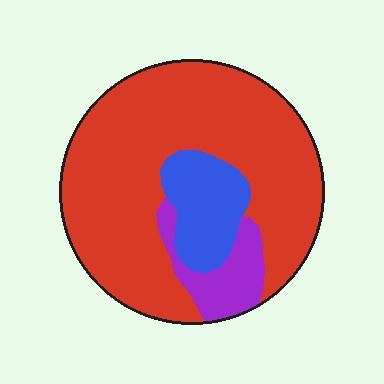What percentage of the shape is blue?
Blue covers 14% of the shape.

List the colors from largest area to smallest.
From largest to smallest: red, blue, purple.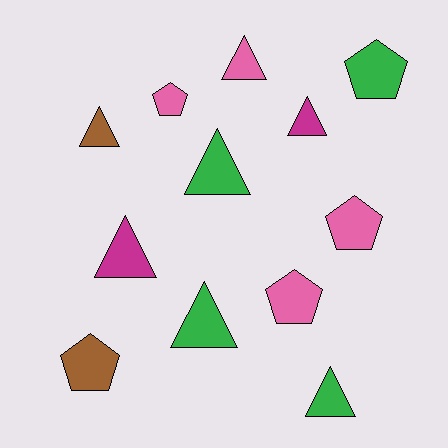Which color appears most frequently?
Green, with 4 objects.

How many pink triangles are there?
There is 1 pink triangle.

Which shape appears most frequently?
Triangle, with 7 objects.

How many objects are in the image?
There are 12 objects.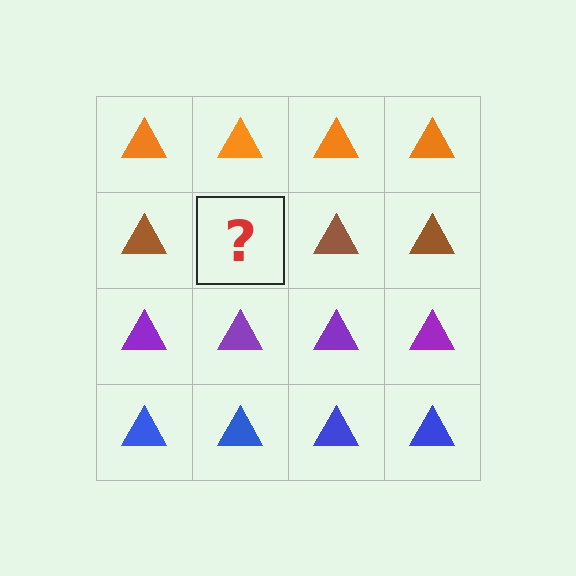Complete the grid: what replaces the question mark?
The question mark should be replaced with a brown triangle.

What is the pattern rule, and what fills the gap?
The rule is that each row has a consistent color. The gap should be filled with a brown triangle.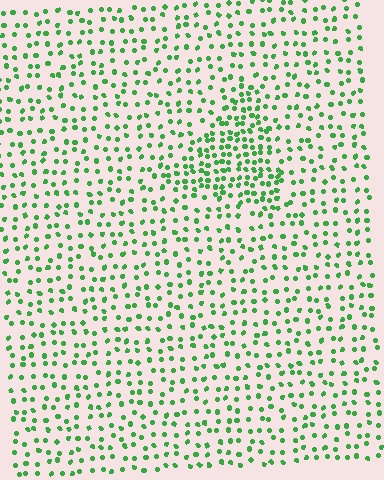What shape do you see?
I see a triangle.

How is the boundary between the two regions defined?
The boundary is defined by a change in element density (approximately 1.9x ratio). All elements are the same color, size, and shape.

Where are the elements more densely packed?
The elements are more densely packed inside the triangle boundary.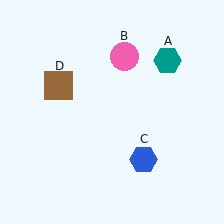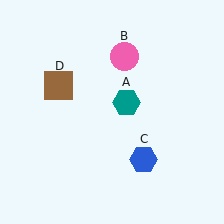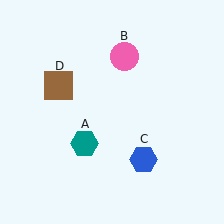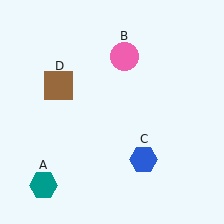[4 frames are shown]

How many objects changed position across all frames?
1 object changed position: teal hexagon (object A).